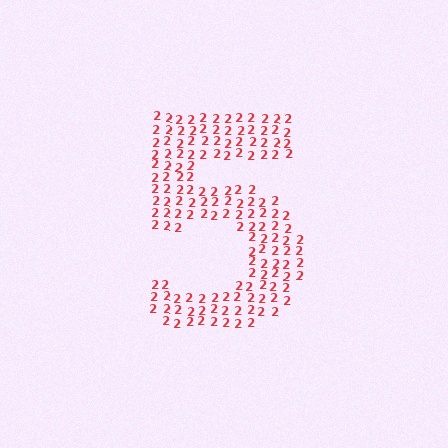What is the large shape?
The large shape is the digit 5.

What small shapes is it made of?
It is made of small digit 2's.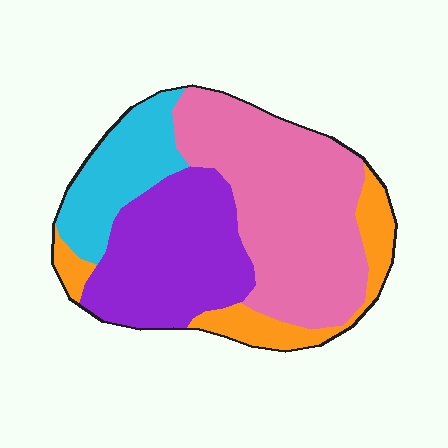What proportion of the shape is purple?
Purple covers 29% of the shape.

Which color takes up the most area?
Pink, at roughly 40%.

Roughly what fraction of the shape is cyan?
Cyan covers around 15% of the shape.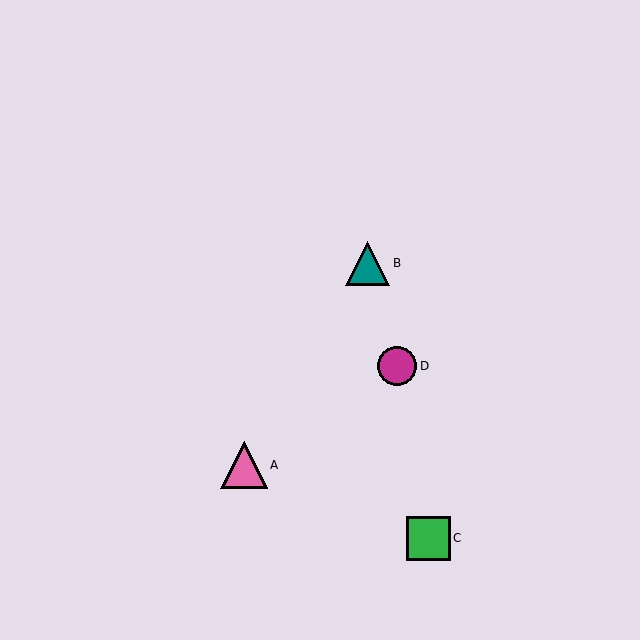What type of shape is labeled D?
Shape D is a magenta circle.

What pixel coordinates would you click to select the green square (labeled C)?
Click at (428, 538) to select the green square C.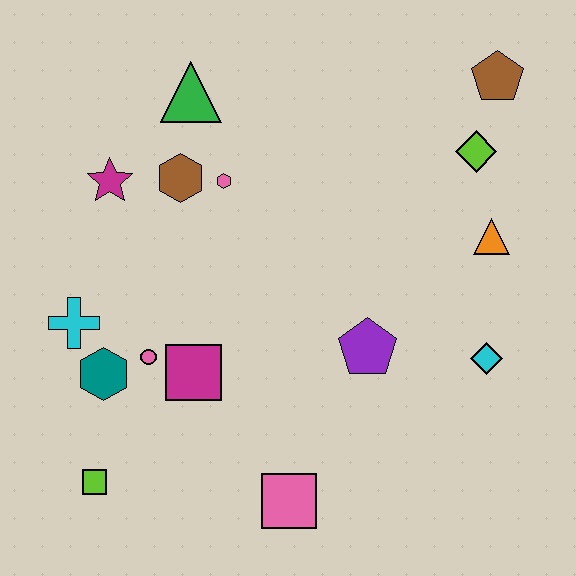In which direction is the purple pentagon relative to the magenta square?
The purple pentagon is to the right of the magenta square.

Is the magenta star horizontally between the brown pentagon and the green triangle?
No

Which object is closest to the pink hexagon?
The brown hexagon is closest to the pink hexagon.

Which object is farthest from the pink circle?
The brown pentagon is farthest from the pink circle.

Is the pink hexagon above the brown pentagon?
No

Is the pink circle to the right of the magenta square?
No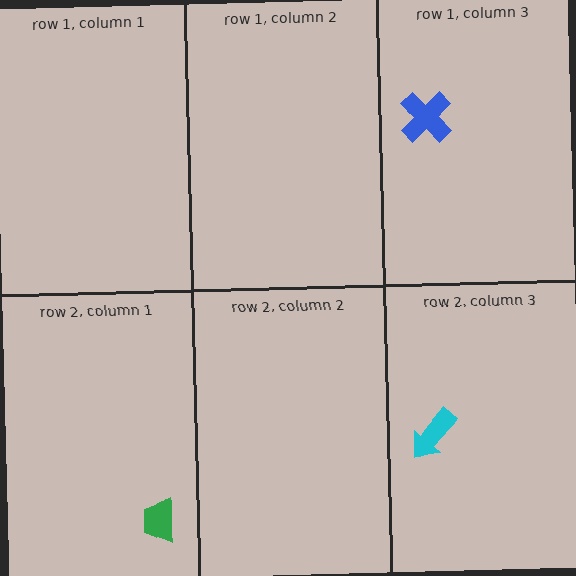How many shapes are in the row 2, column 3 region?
1.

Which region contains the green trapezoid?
The row 2, column 1 region.